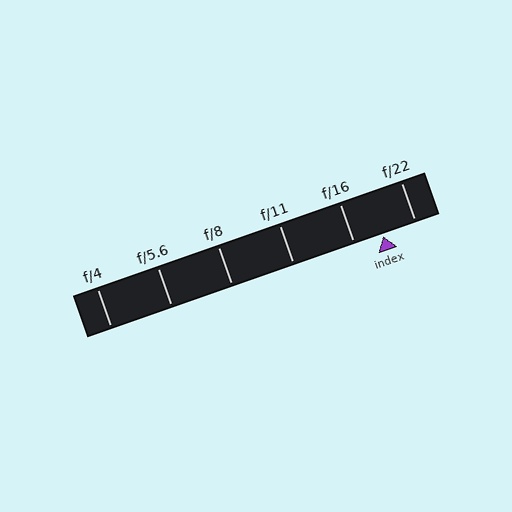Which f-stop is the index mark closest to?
The index mark is closest to f/16.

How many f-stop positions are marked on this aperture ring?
There are 6 f-stop positions marked.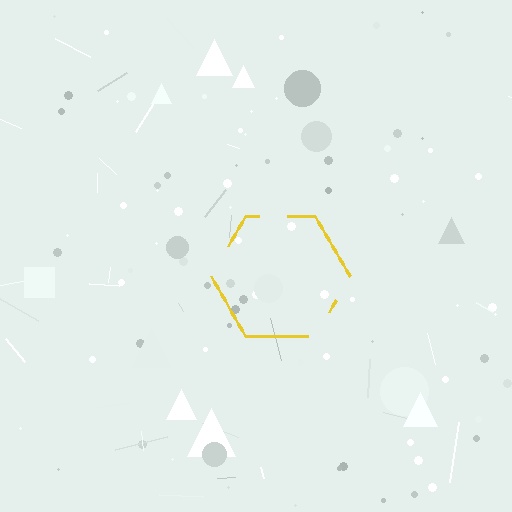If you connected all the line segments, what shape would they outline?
They would outline a hexagon.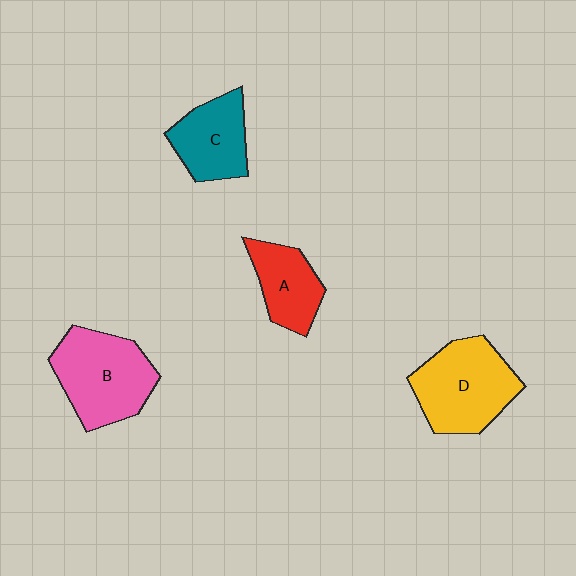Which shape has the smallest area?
Shape A (red).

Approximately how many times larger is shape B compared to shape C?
Approximately 1.4 times.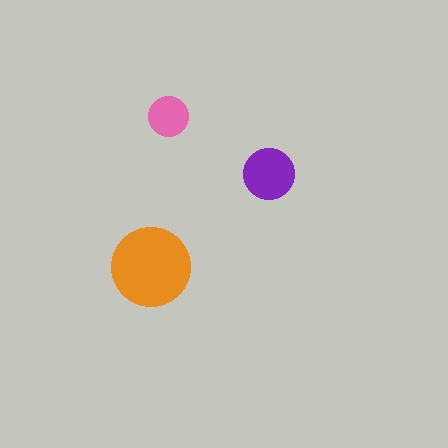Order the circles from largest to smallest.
the orange one, the purple one, the pink one.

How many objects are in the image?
There are 3 objects in the image.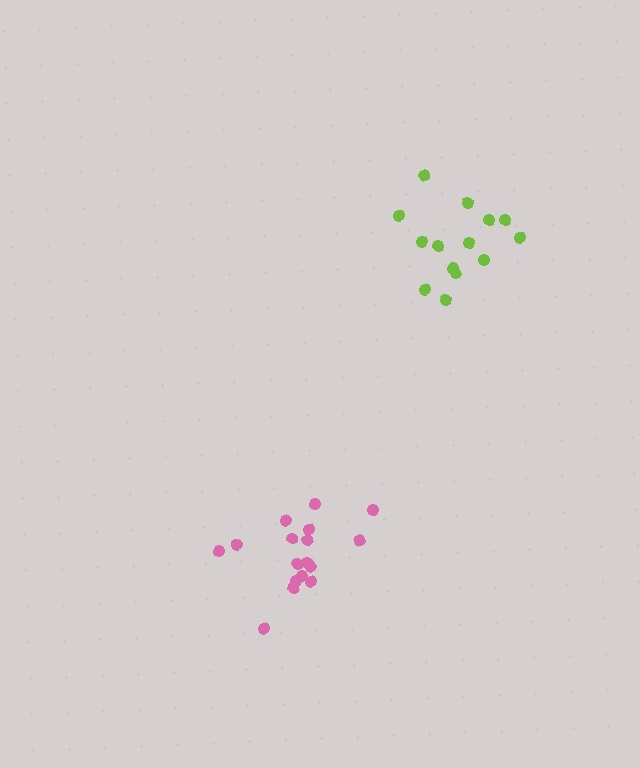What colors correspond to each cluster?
The clusters are colored: lime, pink.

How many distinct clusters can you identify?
There are 2 distinct clusters.